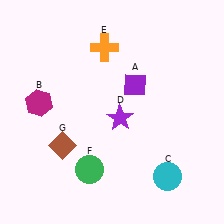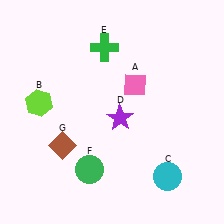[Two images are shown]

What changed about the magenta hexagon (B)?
In Image 1, B is magenta. In Image 2, it changed to lime.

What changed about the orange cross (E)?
In Image 1, E is orange. In Image 2, it changed to green.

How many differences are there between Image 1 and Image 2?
There are 3 differences between the two images.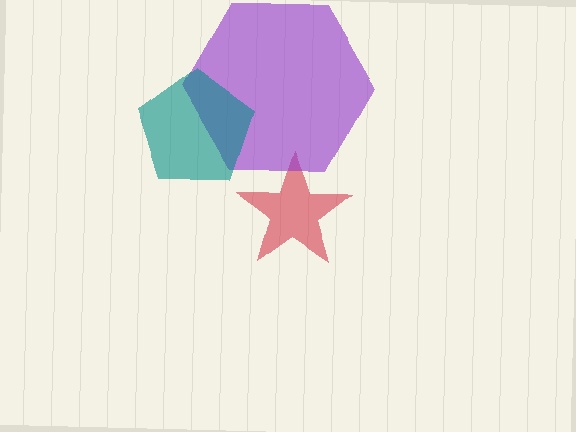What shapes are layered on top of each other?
The layered shapes are: a red star, a purple hexagon, a teal pentagon.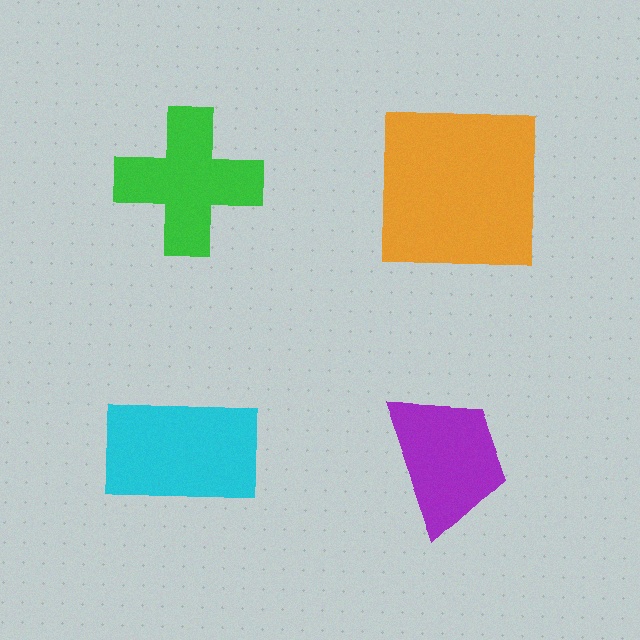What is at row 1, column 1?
A green cross.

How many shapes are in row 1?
2 shapes.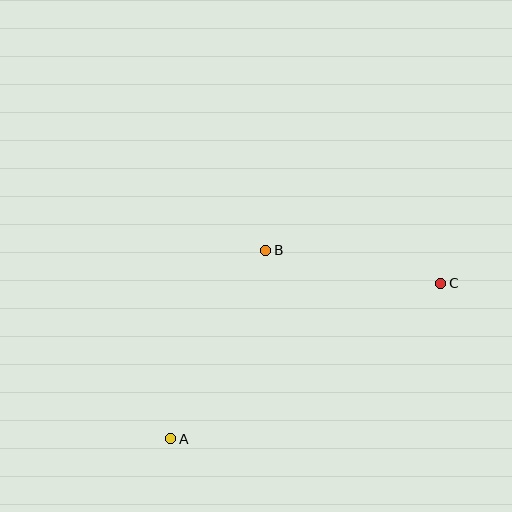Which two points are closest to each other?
Points B and C are closest to each other.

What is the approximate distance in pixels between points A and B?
The distance between A and B is approximately 211 pixels.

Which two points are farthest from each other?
Points A and C are farthest from each other.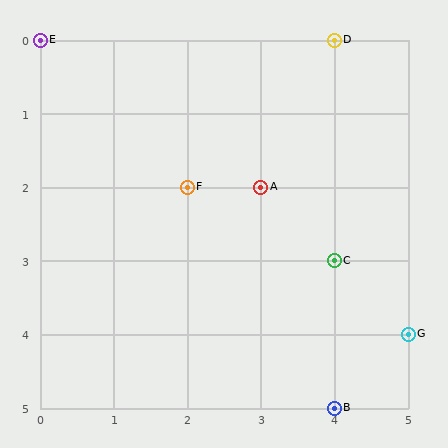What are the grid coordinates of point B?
Point B is at grid coordinates (4, 5).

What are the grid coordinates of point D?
Point D is at grid coordinates (4, 0).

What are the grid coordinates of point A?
Point A is at grid coordinates (3, 2).